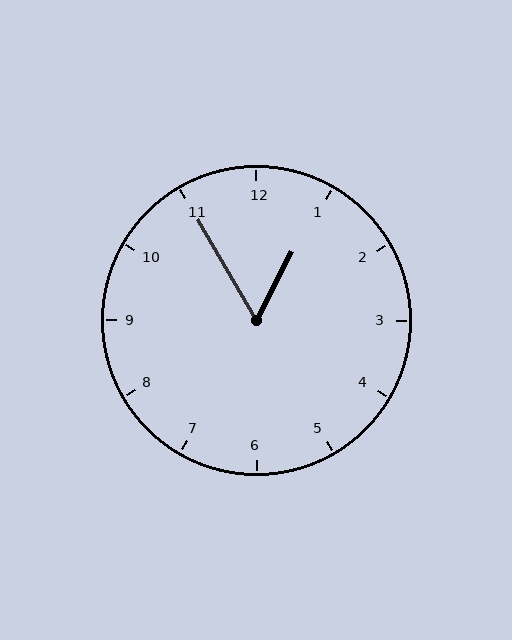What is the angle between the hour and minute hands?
Approximately 58 degrees.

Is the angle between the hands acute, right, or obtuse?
It is acute.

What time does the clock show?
12:55.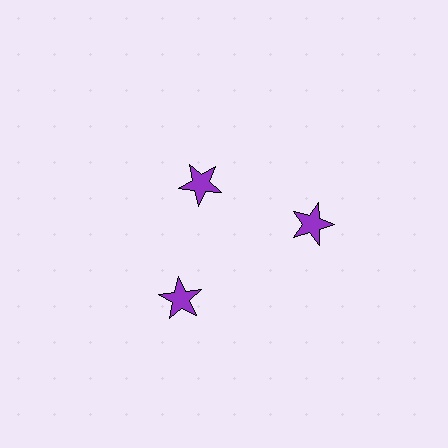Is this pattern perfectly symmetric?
No. The 3 purple stars are arranged in a ring, but one element near the 11 o'clock position is pulled inward toward the center, breaking the 3-fold rotational symmetry.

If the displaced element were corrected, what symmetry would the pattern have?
It would have 3-fold rotational symmetry — the pattern would map onto itself every 120 degrees.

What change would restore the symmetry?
The symmetry would be restored by moving it outward, back onto the ring so that all 3 stars sit at equal angles and equal distance from the center.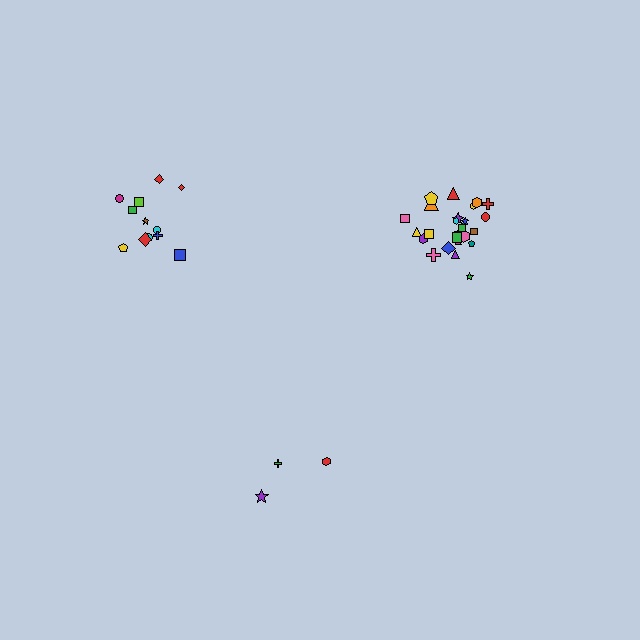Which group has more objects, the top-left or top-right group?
The top-right group.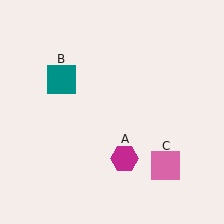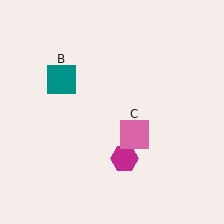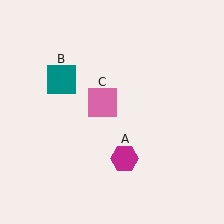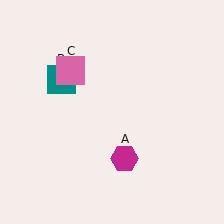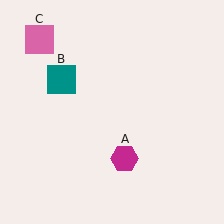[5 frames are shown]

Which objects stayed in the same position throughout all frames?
Magenta hexagon (object A) and teal square (object B) remained stationary.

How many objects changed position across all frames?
1 object changed position: pink square (object C).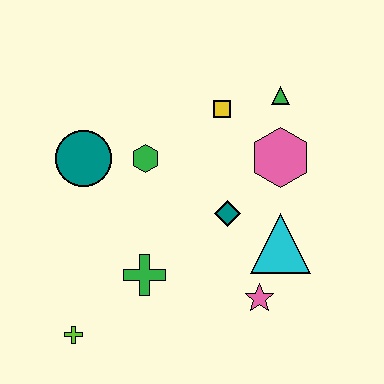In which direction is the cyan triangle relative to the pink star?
The cyan triangle is above the pink star.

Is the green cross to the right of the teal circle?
Yes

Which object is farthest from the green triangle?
The lime cross is farthest from the green triangle.